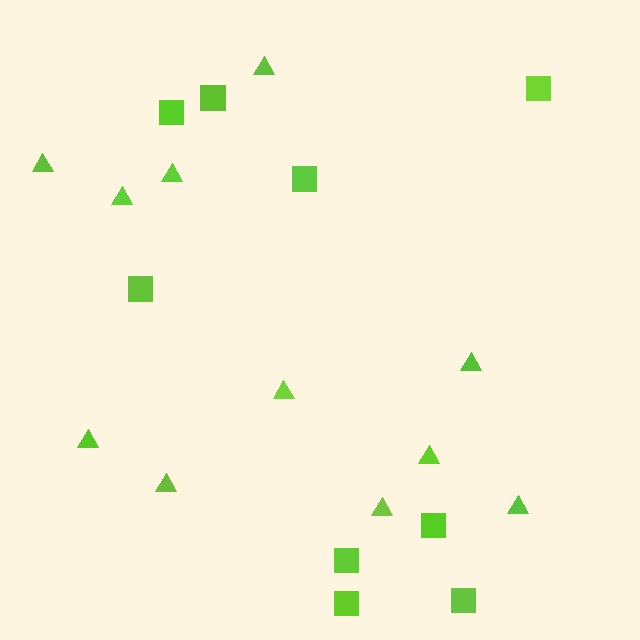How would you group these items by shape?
There are 2 groups: one group of squares (9) and one group of triangles (11).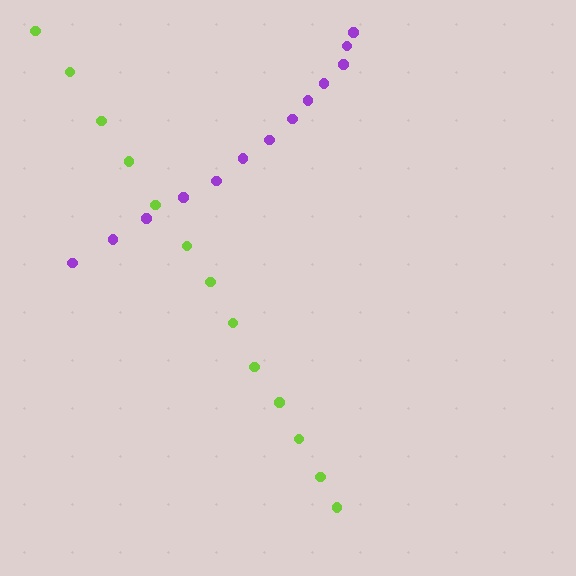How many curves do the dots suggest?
There are 2 distinct paths.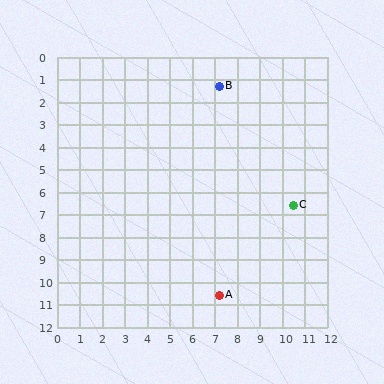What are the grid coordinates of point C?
Point C is at approximately (10.5, 6.6).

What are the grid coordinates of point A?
Point A is at approximately (7.2, 10.6).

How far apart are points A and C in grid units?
Points A and C are about 5.2 grid units apart.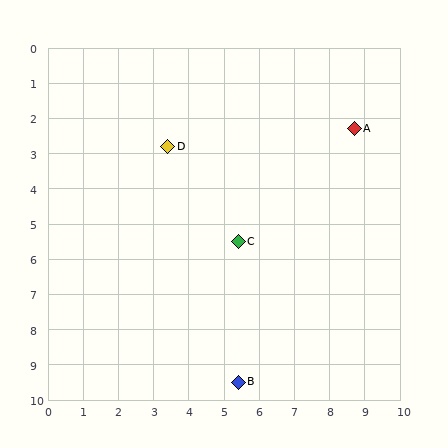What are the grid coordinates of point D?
Point D is at approximately (3.4, 2.8).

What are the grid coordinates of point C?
Point C is at approximately (5.4, 5.5).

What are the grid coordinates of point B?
Point B is at approximately (5.4, 9.5).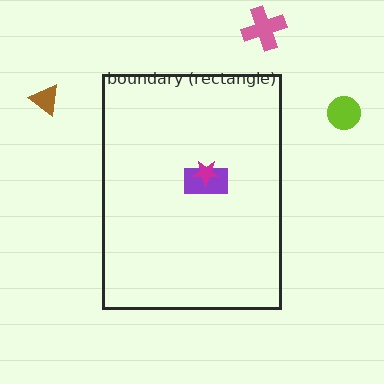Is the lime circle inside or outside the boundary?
Outside.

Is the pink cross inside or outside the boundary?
Outside.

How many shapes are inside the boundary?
2 inside, 3 outside.